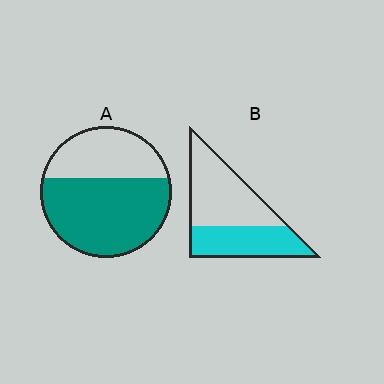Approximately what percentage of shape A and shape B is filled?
A is approximately 65% and B is approximately 40%.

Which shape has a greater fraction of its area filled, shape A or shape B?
Shape A.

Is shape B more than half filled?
No.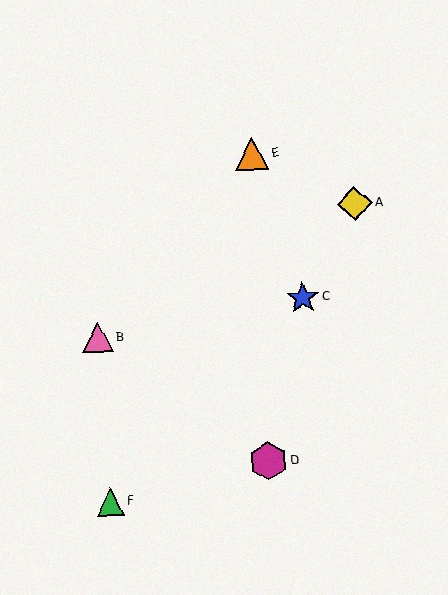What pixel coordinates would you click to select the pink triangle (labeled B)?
Click at (98, 338) to select the pink triangle B.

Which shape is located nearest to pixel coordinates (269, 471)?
The magenta hexagon (labeled D) at (268, 461) is nearest to that location.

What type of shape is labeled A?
Shape A is a yellow diamond.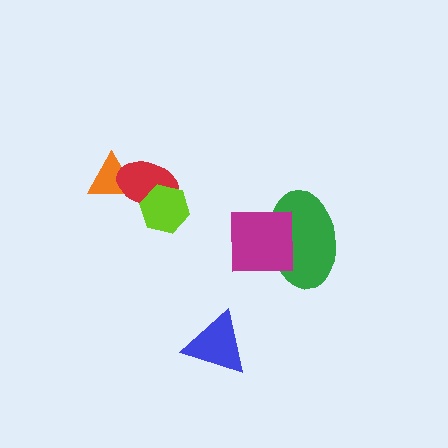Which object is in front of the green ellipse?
The magenta square is in front of the green ellipse.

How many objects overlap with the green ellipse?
1 object overlaps with the green ellipse.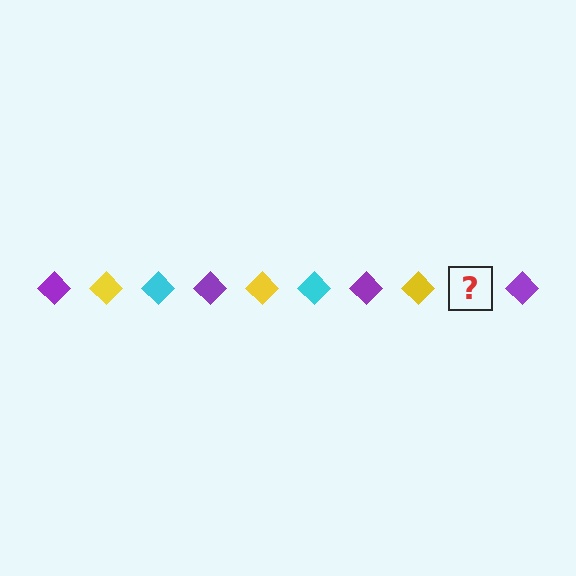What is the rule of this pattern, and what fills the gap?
The rule is that the pattern cycles through purple, yellow, cyan diamonds. The gap should be filled with a cyan diamond.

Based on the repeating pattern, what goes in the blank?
The blank should be a cyan diamond.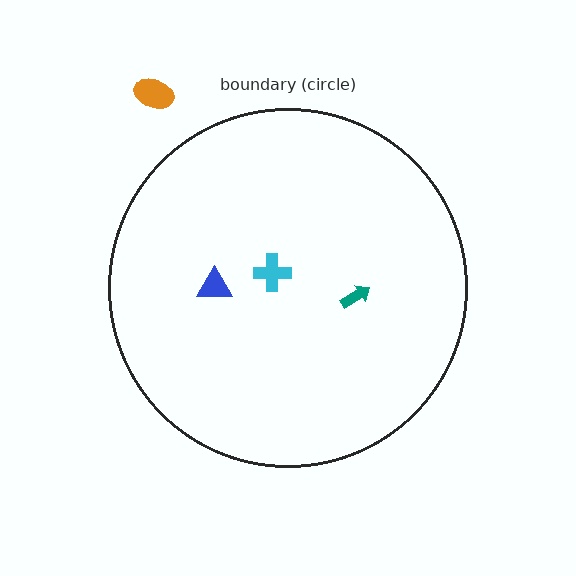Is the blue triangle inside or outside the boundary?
Inside.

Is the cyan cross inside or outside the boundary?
Inside.